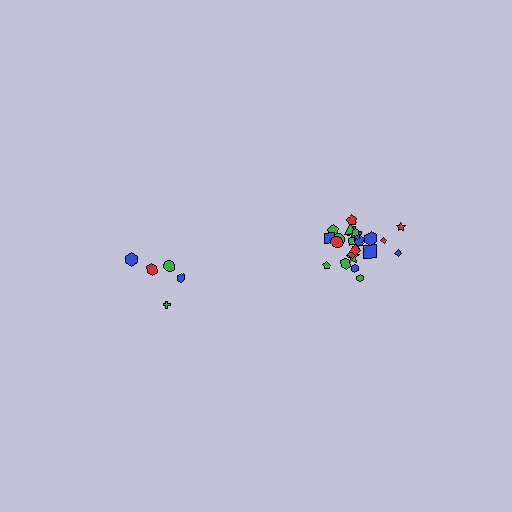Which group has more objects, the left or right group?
The right group.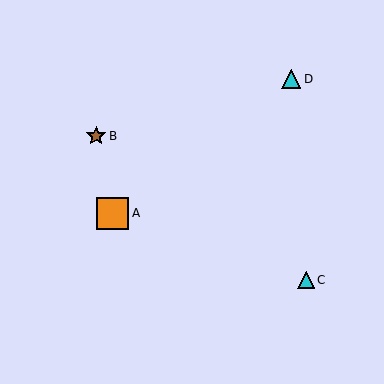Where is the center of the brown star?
The center of the brown star is at (96, 136).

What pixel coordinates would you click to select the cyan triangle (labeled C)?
Click at (306, 280) to select the cyan triangle C.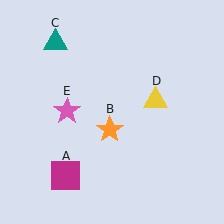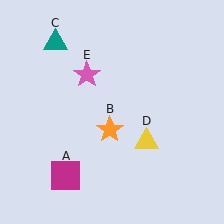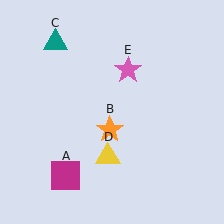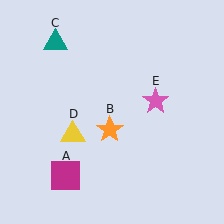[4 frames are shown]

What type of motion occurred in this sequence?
The yellow triangle (object D), pink star (object E) rotated clockwise around the center of the scene.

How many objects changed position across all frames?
2 objects changed position: yellow triangle (object D), pink star (object E).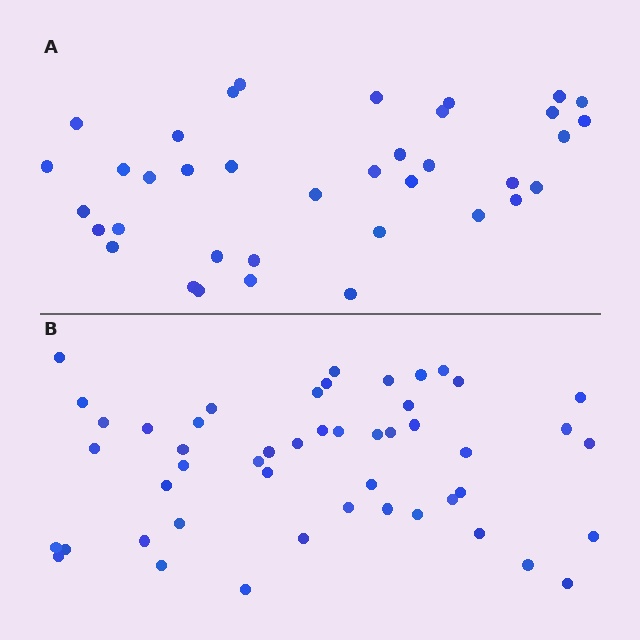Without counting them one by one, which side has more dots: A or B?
Region B (the bottom region) has more dots.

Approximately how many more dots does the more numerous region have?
Region B has roughly 12 or so more dots than region A.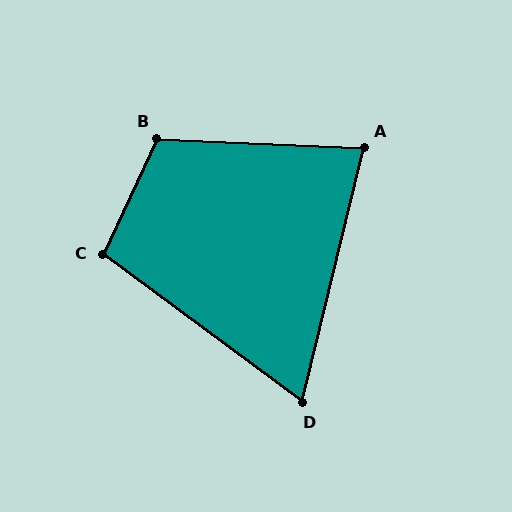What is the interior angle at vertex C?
Approximately 101 degrees (obtuse).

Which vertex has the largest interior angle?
B, at approximately 113 degrees.